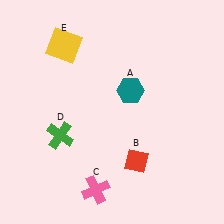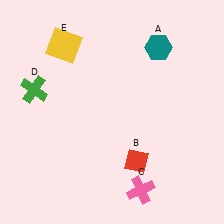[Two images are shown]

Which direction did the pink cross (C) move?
The pink cross (C) moved right.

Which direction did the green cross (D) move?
The green cross (D) moved up.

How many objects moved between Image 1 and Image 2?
3 objects moved between the two images.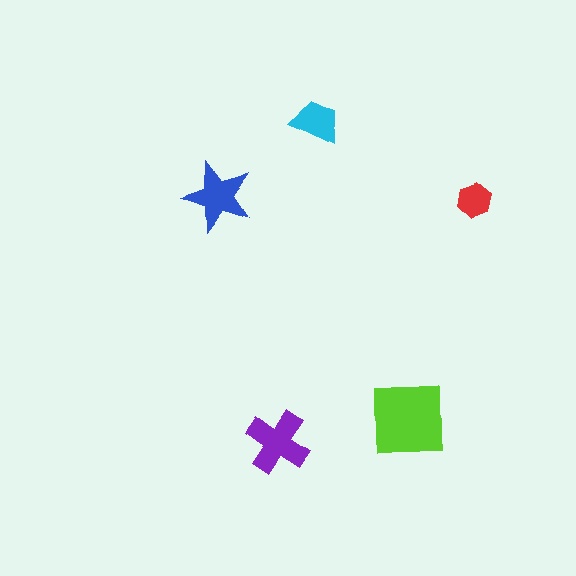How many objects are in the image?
There are 5 objects in the image.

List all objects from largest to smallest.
The lime square, the purple cross, the blue star, the cyan trapezoid, the red hexagon.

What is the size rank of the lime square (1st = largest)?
1st.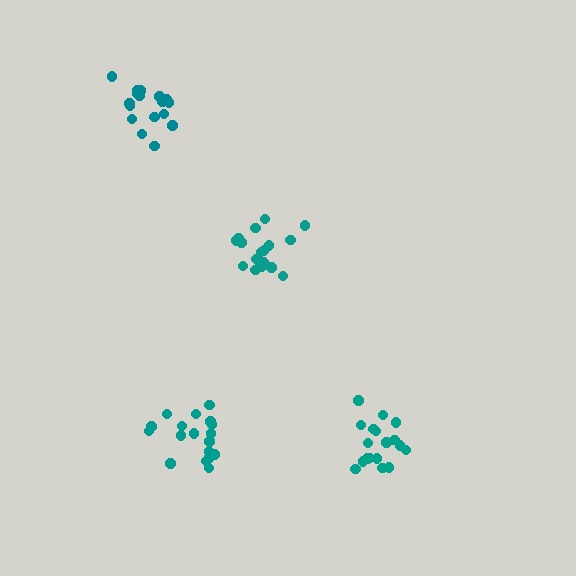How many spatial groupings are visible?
There are 4 spatial groupings.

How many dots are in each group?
Group 1: 18 dots, Group 2: 17 dots, Group 3: 19 dots, Group 4: 19 dots (73 total).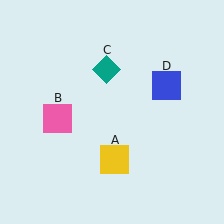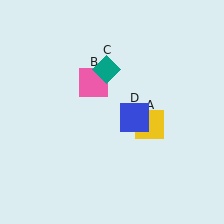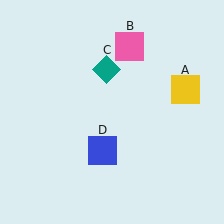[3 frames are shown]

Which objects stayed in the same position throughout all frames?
Teal diamond (object C) remained stationary.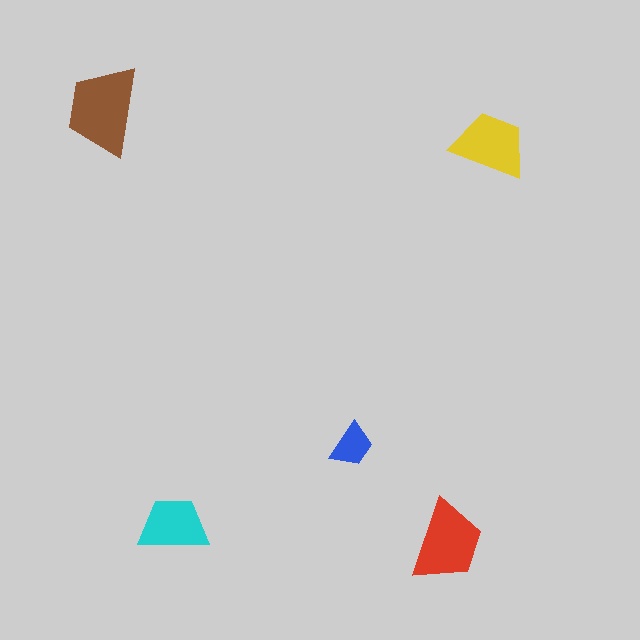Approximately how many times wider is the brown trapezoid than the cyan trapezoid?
About 1.5 times wider.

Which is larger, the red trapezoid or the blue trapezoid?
The red one.